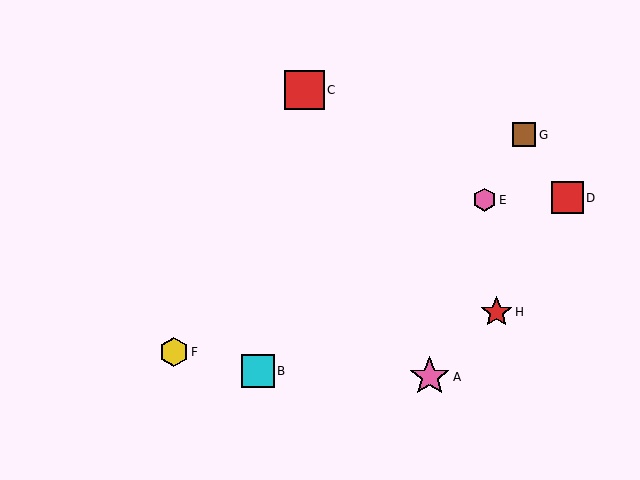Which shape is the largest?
The pink star (labeled A) is the largest.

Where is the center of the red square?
The center of the red square is at (567, 198).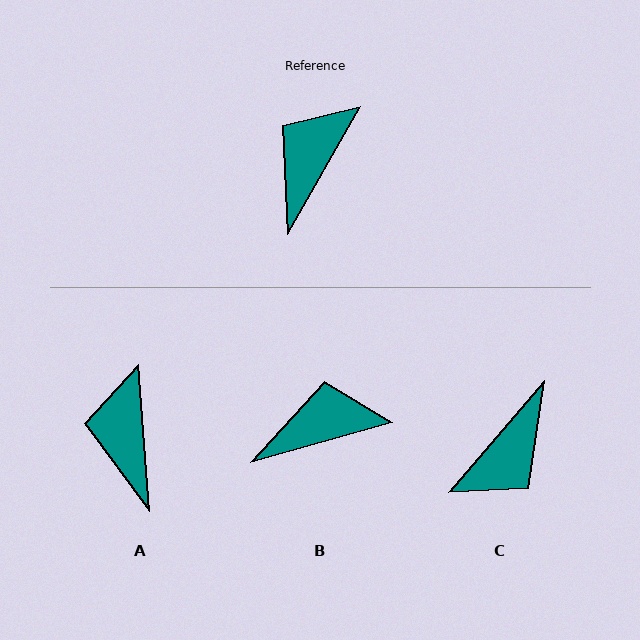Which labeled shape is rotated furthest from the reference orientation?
C, about 169 degrees away.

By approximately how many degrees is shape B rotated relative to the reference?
Approximately 45 degrees clockwise.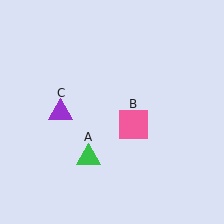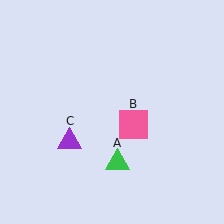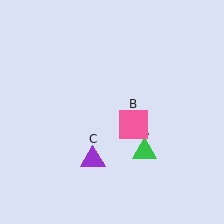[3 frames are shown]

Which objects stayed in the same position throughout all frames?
Pink square (object B) remained stationary.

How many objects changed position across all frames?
2 objects changed position: green triangle (object A), purple triangle (object C).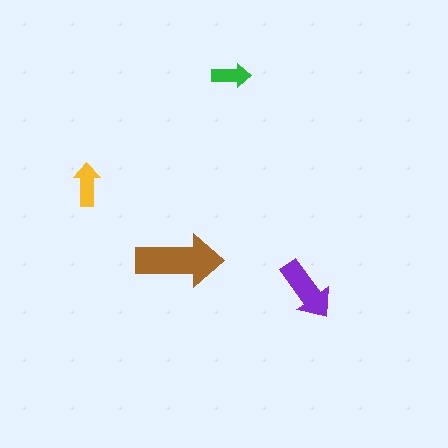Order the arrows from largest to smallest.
the brown one, the purple one, the yellow one, the green one.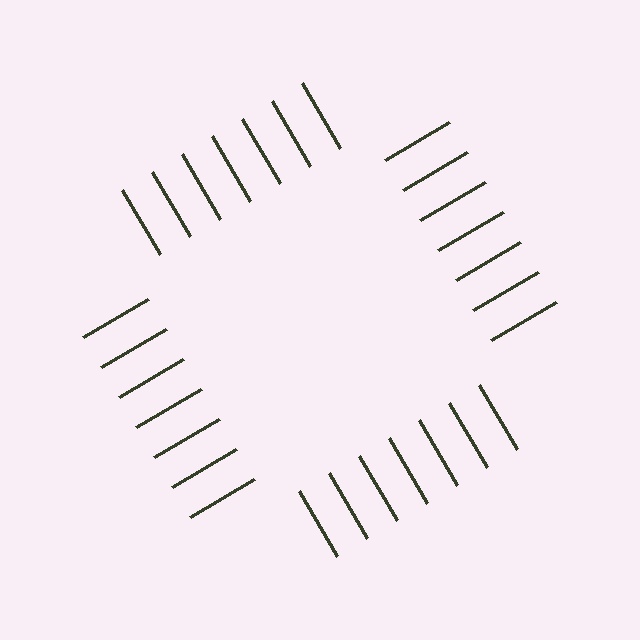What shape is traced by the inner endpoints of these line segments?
An illusory square — the line segments terminate on its edges but no continuous stroke is drawn.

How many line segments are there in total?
28 — 7 along each of the 4 edges.